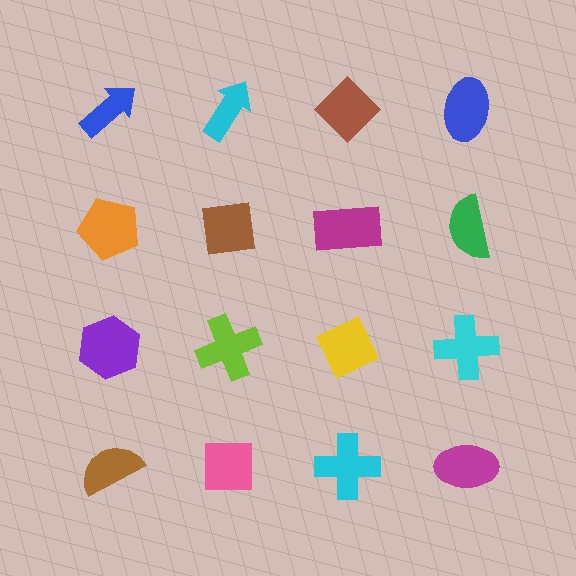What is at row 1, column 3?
A brown diamond.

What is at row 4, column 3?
A cyan cross.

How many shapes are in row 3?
4 shapes.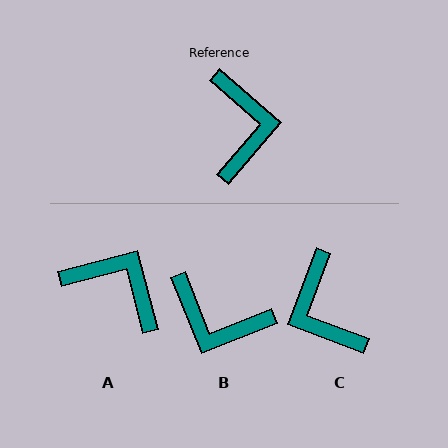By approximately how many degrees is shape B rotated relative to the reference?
Approximately 117 degrees clockwise.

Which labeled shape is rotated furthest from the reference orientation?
C, about 160 degrees away.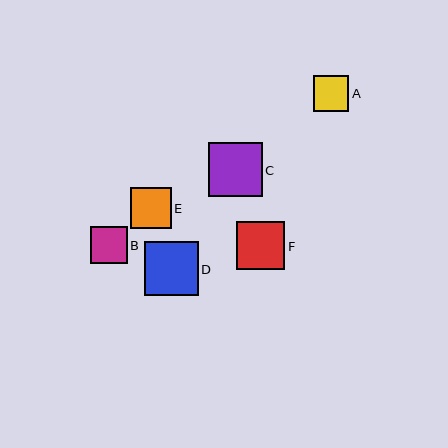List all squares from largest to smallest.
From largest to smallest: D, C, F, E, B, A.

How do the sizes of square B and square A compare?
Square B and square A are approximately the same size.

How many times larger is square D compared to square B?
Square D is approximately 1.5 times the size of square B.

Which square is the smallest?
Square A is the smallest with a size of approximately 36 pixels.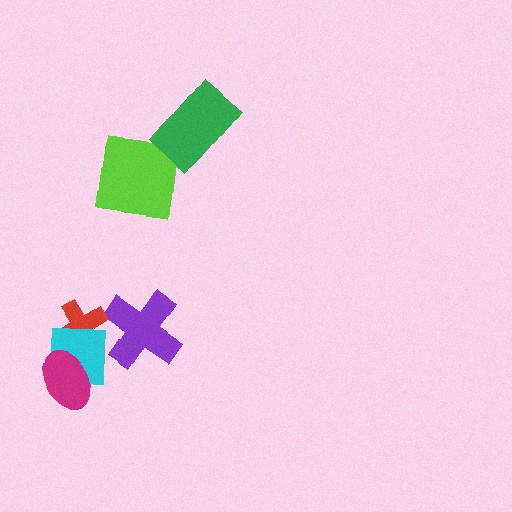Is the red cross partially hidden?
Yes, it is partially covered by another shape.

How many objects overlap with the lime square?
0 objects overlap with the lime square.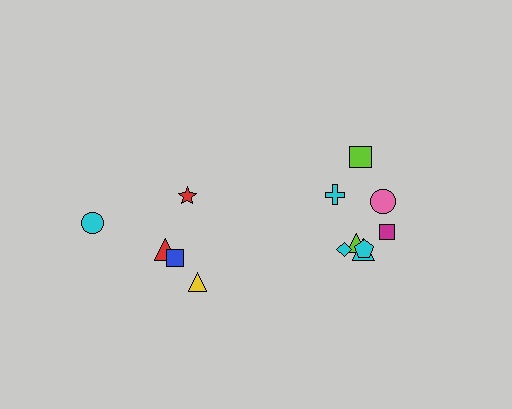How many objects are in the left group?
There are 5 objects.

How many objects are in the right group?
There are 8 objects.